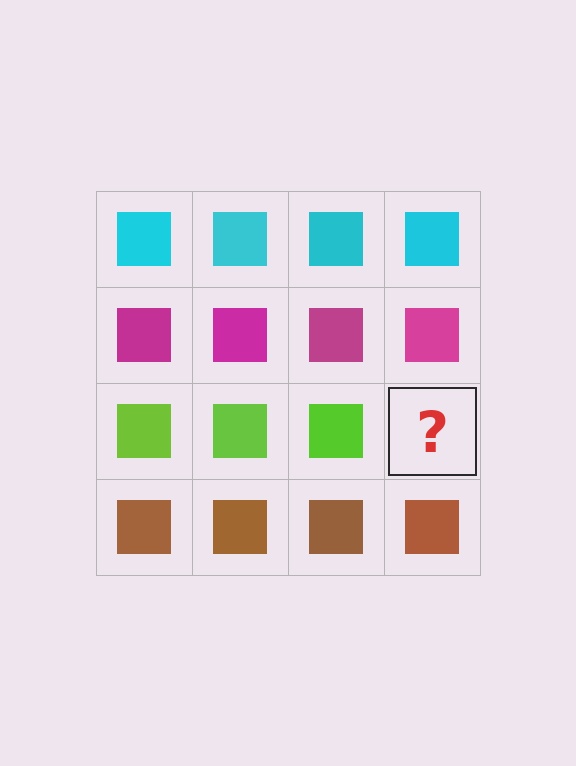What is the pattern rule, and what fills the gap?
The rule is that each row has a consistent color. The gap should be filled with a lime square.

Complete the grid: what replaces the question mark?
The question mark should be replaced with a lime square.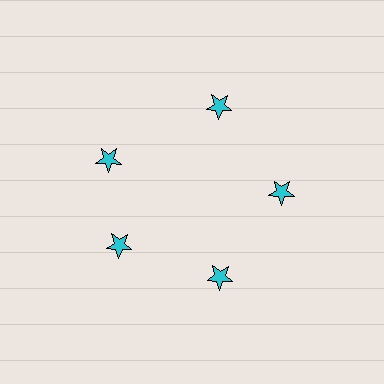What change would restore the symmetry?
The symmetry would be restored by rotating it back into even spacing with its neighbors so that all 5 stars sit at equal angles and equal distance from the center.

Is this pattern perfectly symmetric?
No. The 5 cyan stars are arranged in a ring, but one element near the 10 o'clock position is rotated out of alignment along the ring, breaking the 5-fold rotational symmetry.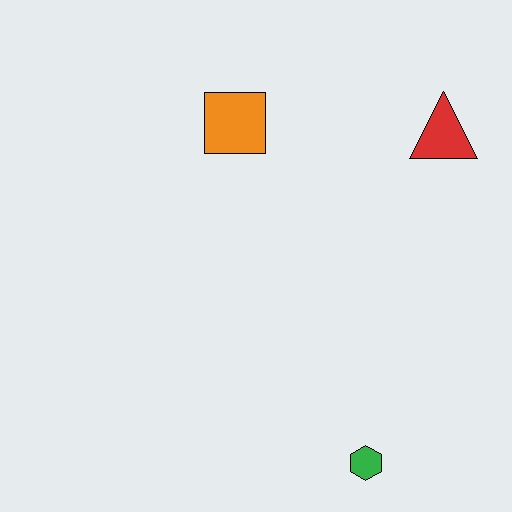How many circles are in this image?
There are no circles.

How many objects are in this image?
There are 3 objects.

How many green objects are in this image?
There is 1 green object.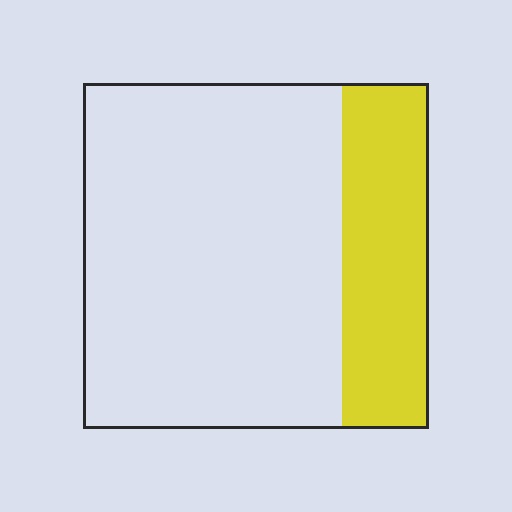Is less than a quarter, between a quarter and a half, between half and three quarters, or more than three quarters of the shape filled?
Between a quarter and a half.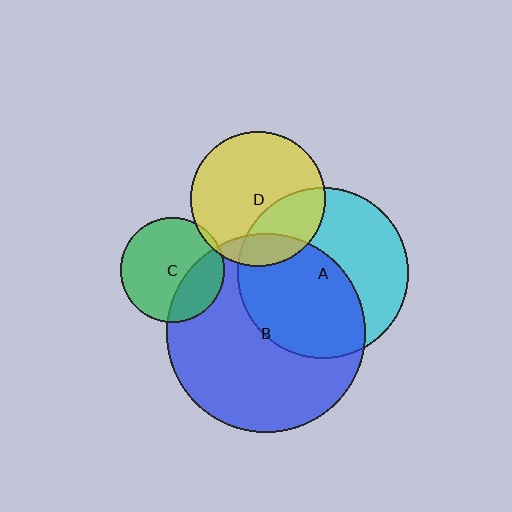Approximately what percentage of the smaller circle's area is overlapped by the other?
Approximately 5%.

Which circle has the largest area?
Circle B (blue).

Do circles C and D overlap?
Yes.